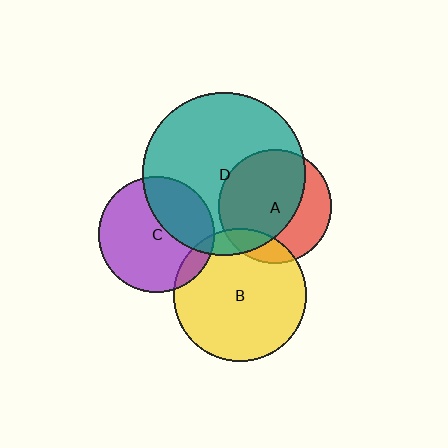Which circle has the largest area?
Circle D (teal).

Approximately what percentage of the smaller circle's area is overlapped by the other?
Approximately 10%.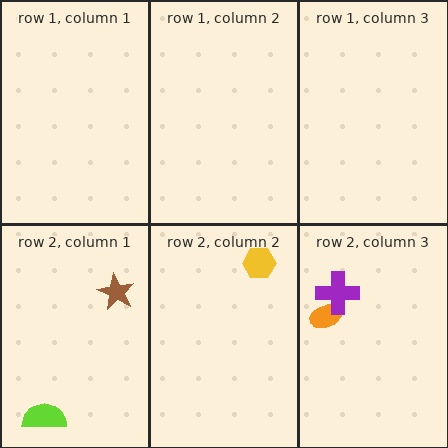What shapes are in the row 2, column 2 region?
The yellow hexagon.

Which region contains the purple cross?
The row 2, column 3 region.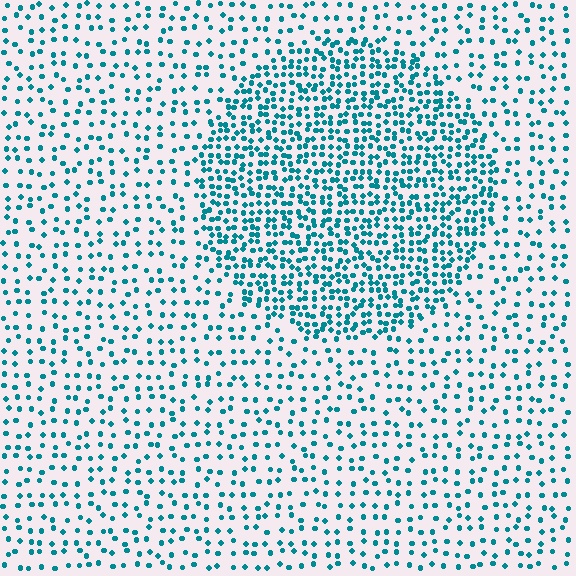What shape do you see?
I see a circle.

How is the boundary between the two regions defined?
The boundary is defined by a change in element density (approximately 2.2x ratio). All elements are the same color, size, and shape.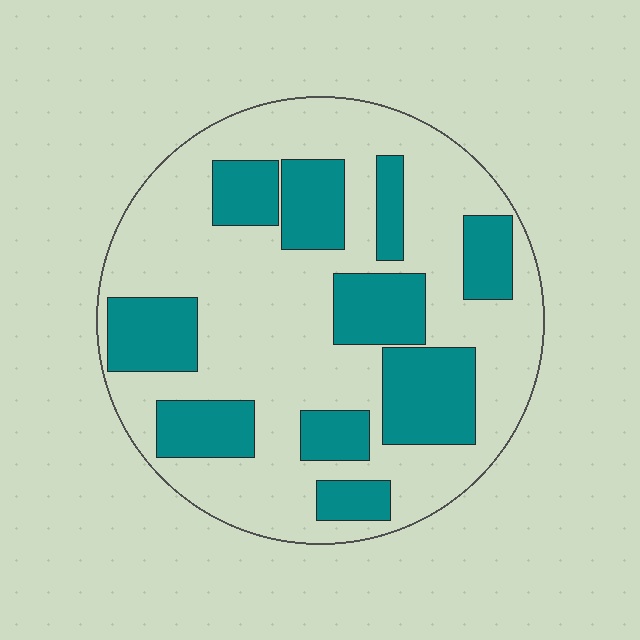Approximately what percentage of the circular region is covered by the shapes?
Approximately 35%.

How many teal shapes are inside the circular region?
10.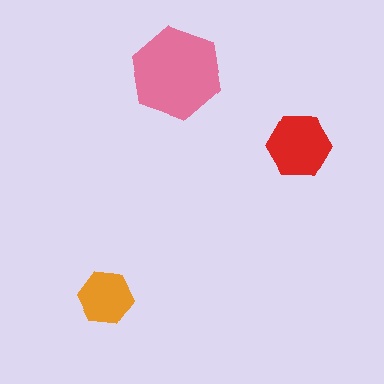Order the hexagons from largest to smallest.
the pink one, the red one, the orange one.